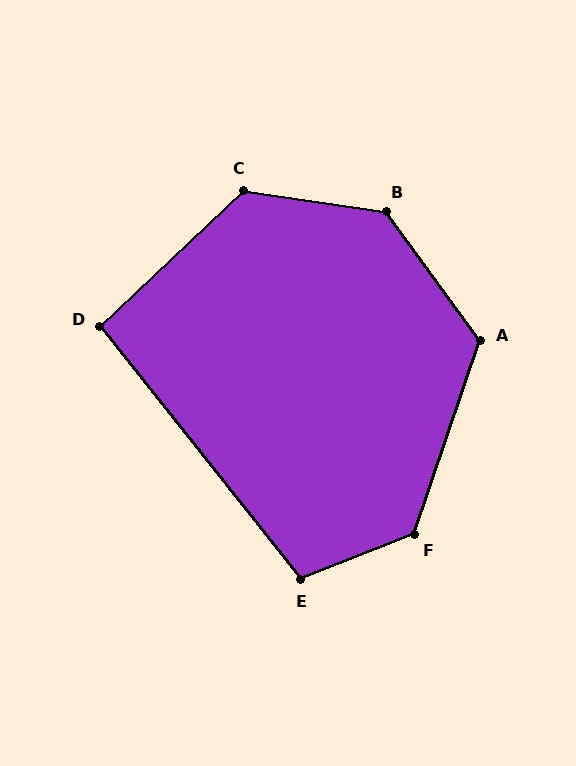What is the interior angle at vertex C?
Approximately 128 degrees (obtuse).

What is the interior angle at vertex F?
Approximately 131 degrees (obtuse).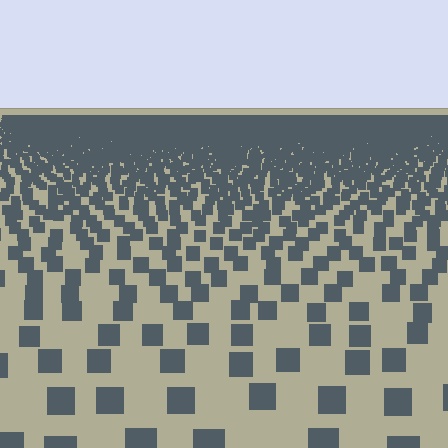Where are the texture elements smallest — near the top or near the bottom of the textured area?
Near the top.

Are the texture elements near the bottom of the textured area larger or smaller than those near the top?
Larger. Near the bottom, elements are closer to the viewer and appear at a bigger on-screen size.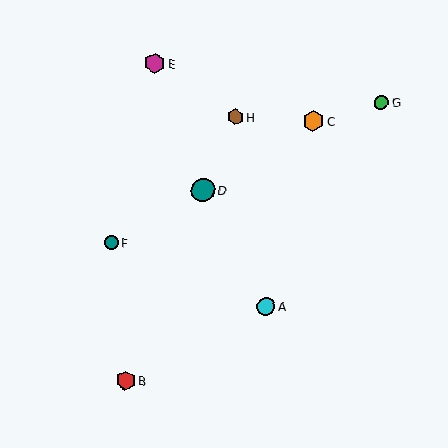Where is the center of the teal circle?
The center of the teal circle is at (111, 242).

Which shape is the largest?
The teal circle (labeled D) is the largest.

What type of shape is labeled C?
Shape C is an orange hexagon.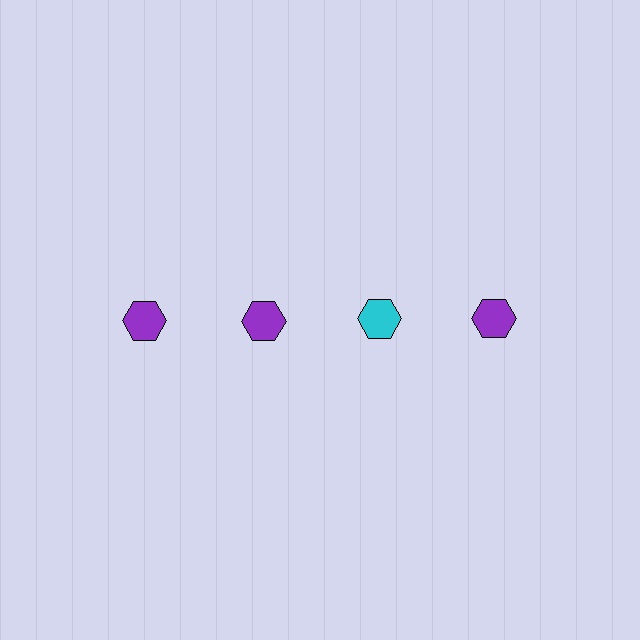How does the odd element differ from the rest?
It has a different color: cyan instead of purple.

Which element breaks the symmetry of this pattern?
The cyan hexagon in the top row, center column breaks the symmetry. All other shapes are purple hexagons.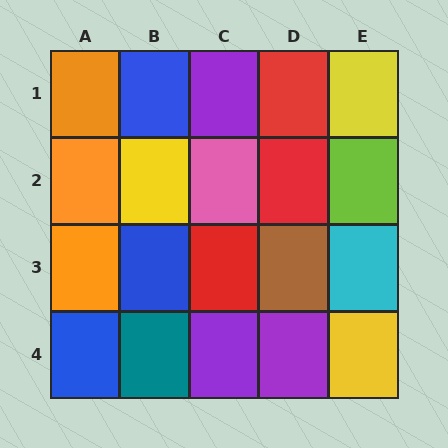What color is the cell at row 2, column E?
Lime.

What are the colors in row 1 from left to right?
Orange, blue, purple, red, yellow.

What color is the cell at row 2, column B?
Yellow.